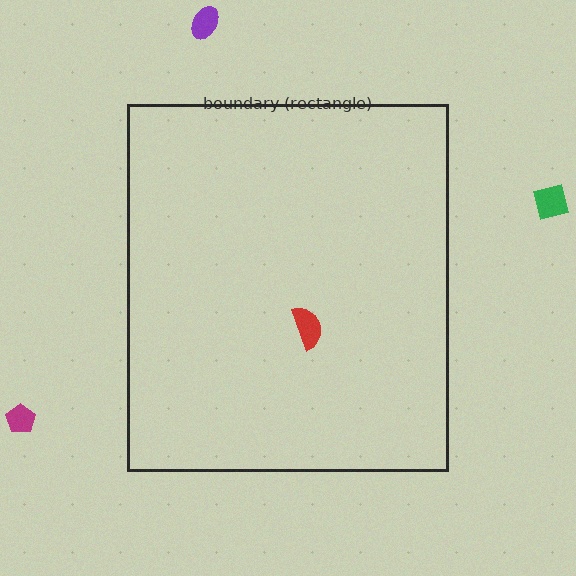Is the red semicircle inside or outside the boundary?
Inside.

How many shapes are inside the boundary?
1 inside, 3 outside.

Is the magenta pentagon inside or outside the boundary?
Outside.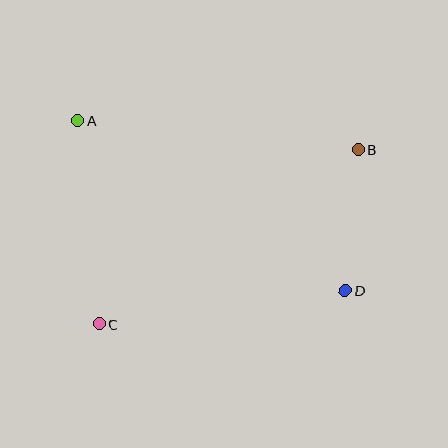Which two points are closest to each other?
Points B and D are closest to each other.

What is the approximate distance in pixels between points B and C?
The distance between B and C is approximately 312 pixels.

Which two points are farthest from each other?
Points A and D are farthest from each other.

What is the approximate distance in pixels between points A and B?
The distance between A and B is approximately 281 pixels.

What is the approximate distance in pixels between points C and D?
The distance between C and D is approximately 248 pixels.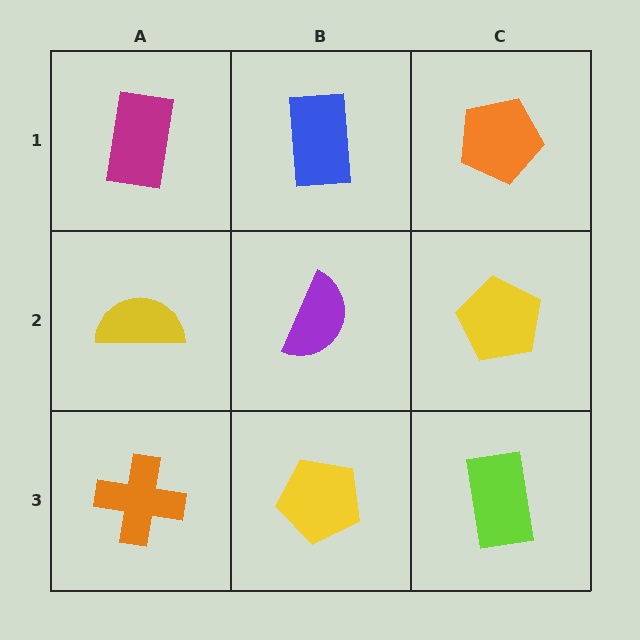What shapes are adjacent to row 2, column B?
A blue rectangle (row 1, column B), a yellow pentagon (row 3, column B), a yellow semicircle (row 2, column A), a yellow pentagon (row 2, column C).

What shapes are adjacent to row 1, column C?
A yellow pentagon (row 2, column C), a blue rectangle (row 1, column B).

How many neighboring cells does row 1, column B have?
3.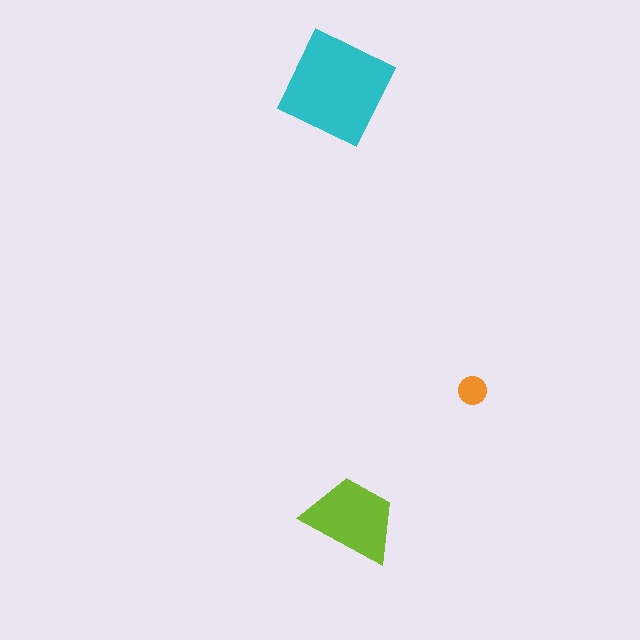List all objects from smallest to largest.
The orange circle, the lime trapezoid, the cyan square.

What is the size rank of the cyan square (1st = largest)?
1st.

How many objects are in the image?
There are 3 objects in the image.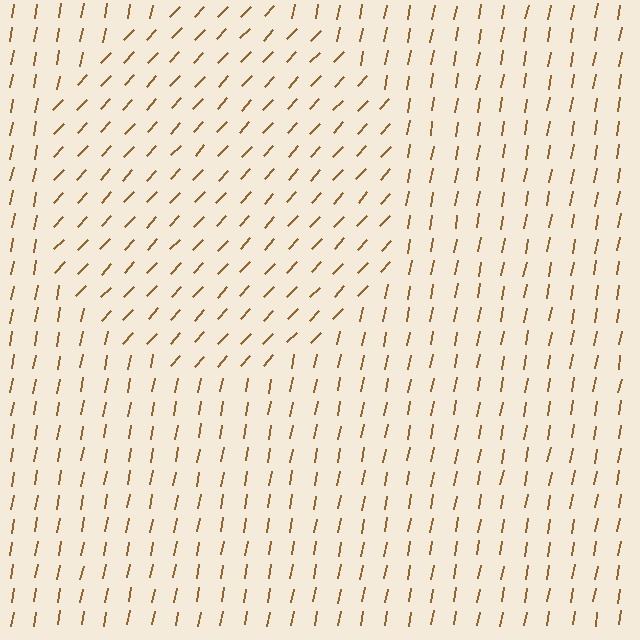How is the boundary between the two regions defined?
The boundary is defined purely by a change in line orientation (approximately 32 degrees difference). All lines are the same color and thickness.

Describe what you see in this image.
The image is filled with small brown line segments. A circle region in the image has lines oriented differently from the surrounding lines, creating a visible texture boundary.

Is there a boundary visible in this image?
Yes, there is a texture boundary formed by a change in line orientation.